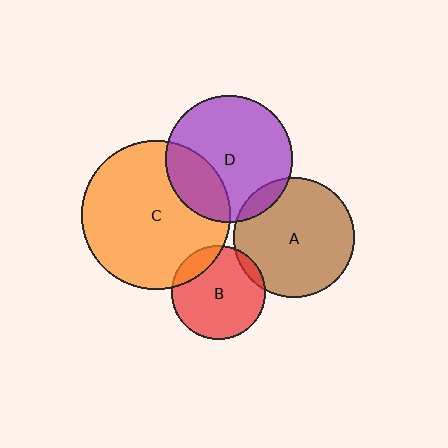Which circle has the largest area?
Circle C (orange).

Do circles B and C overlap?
Yes.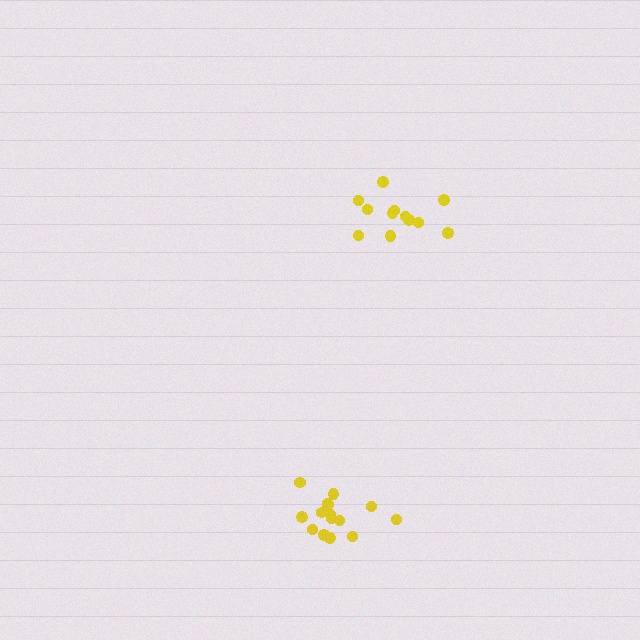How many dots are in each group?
Group 1: 12 dots, Group 2: 15 dots (27 total).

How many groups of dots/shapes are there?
There are 2 groups.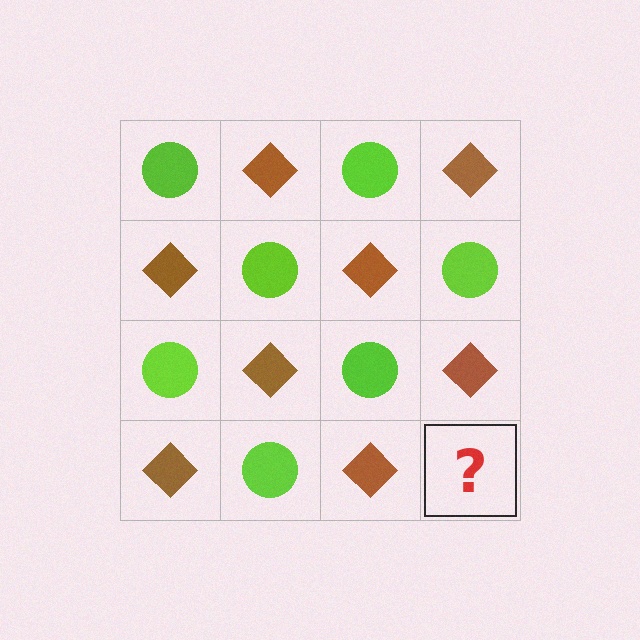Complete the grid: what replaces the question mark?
The question mark should be replaced with a lime circle.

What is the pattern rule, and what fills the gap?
The rule is that it alternates lime circle and brown diamond in a checkerboard pattern. The gap should be filled with a lime circle.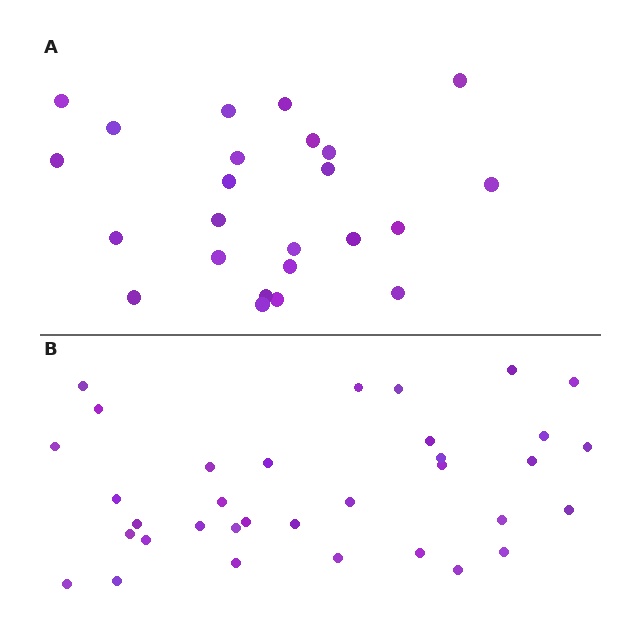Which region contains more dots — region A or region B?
Region B (the bottom region) has more dots.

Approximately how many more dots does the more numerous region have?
Region B has roughly 10 or so more dots than region A.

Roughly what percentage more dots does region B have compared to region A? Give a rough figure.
About 40% more.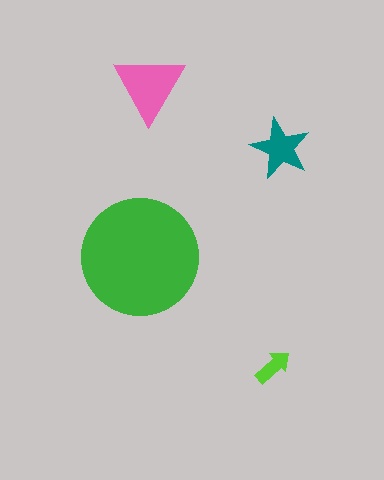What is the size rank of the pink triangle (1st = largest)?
2nd.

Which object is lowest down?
The lime arrow is bottommost.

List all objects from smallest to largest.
The lime arrow, the teal star, the pink triangle, the green circle.